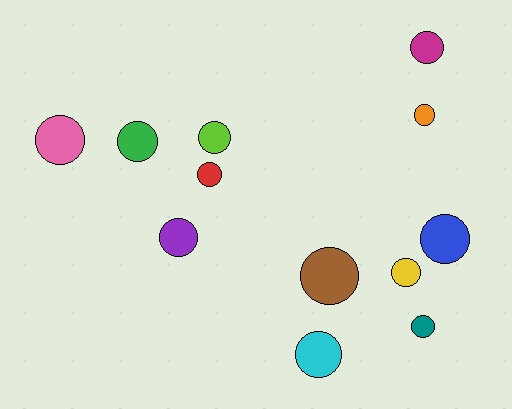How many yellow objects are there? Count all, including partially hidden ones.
There is 1 yellow object.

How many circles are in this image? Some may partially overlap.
There are 12 circles.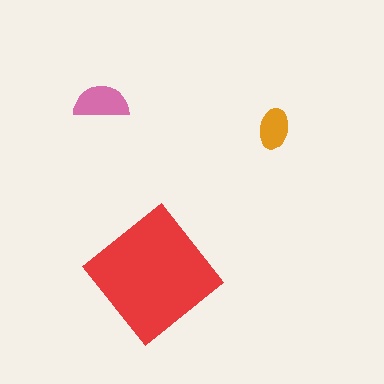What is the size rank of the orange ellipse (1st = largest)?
3rd.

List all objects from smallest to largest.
The orange ellipse, the pink semicircle, the red diamond.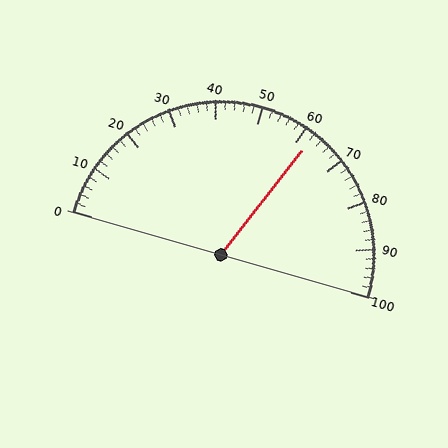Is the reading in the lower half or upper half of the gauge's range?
The reading is in the upper half of the range (0 to 100).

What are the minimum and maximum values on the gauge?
The gauge ranges from 0 to 100.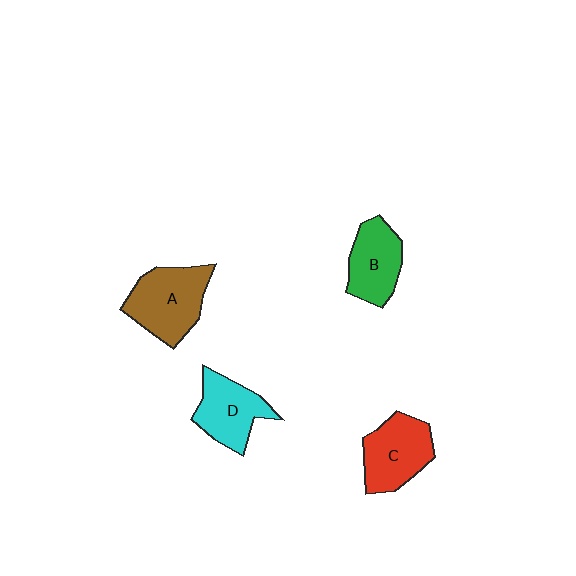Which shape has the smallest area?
Shape B (green).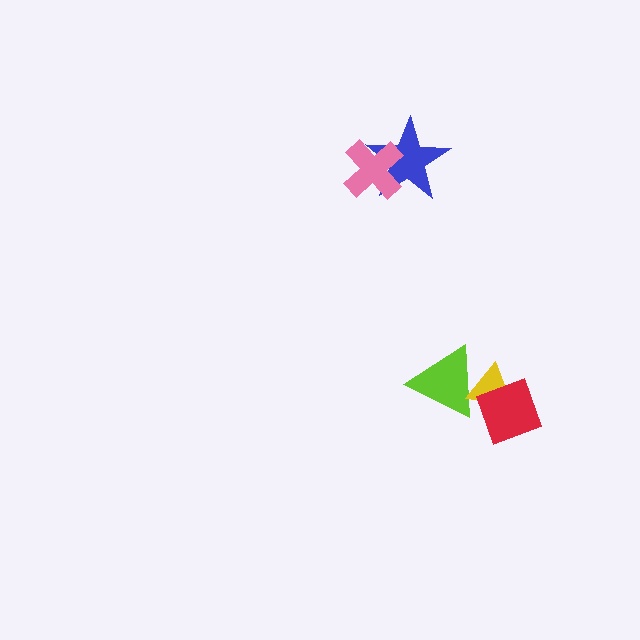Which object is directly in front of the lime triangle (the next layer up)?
The yellow triangle is directly in front of the lime triangle.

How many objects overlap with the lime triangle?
2 objects overlap with the lime triangle.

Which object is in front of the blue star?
The pink cross is in front of the blue star.